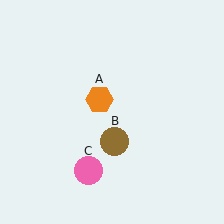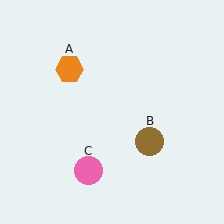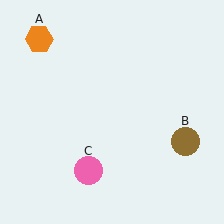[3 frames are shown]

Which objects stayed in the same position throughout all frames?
Pink circle (object C) remained stationary.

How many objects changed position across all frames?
2 objects changed position: orange hexagon (object A), brown circle (object B).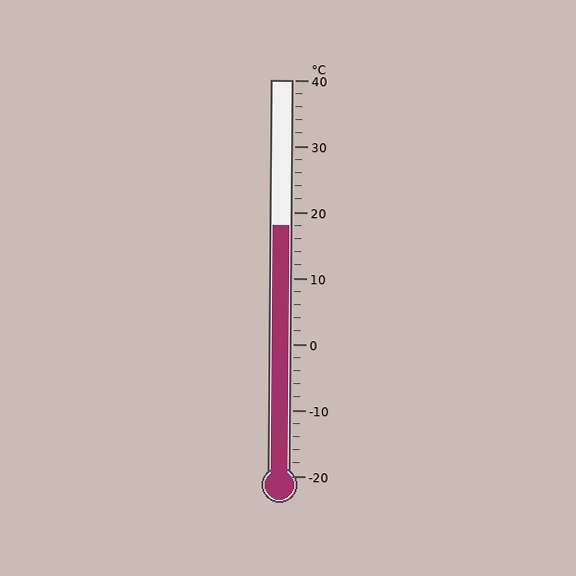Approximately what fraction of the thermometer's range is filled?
The thermometer is filled to approximately 65% of its range.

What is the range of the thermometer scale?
The thermometer scale ranges from -20°C to 40°C.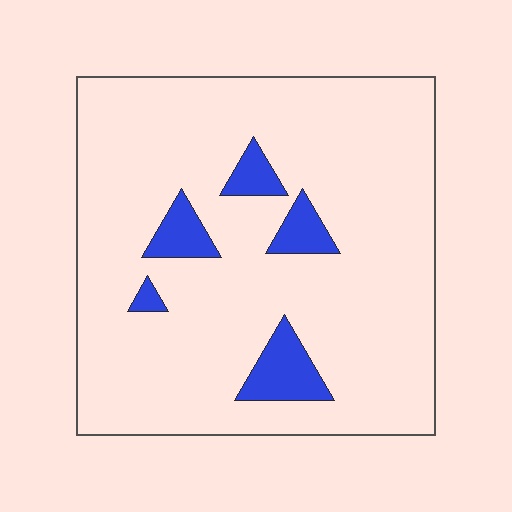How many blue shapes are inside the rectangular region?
5.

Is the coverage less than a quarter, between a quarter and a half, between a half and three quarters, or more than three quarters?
Less than a quarter.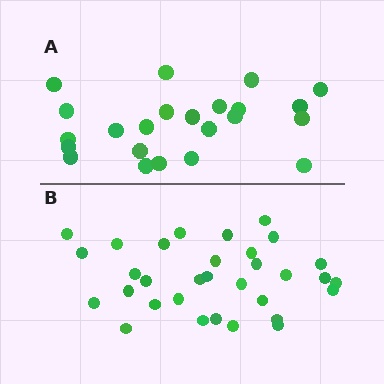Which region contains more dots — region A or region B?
Region B (the bottom region) has more dots.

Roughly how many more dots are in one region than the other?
Region B has roughly 8 or so more dots than region A.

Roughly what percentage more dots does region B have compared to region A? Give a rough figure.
About 40% more.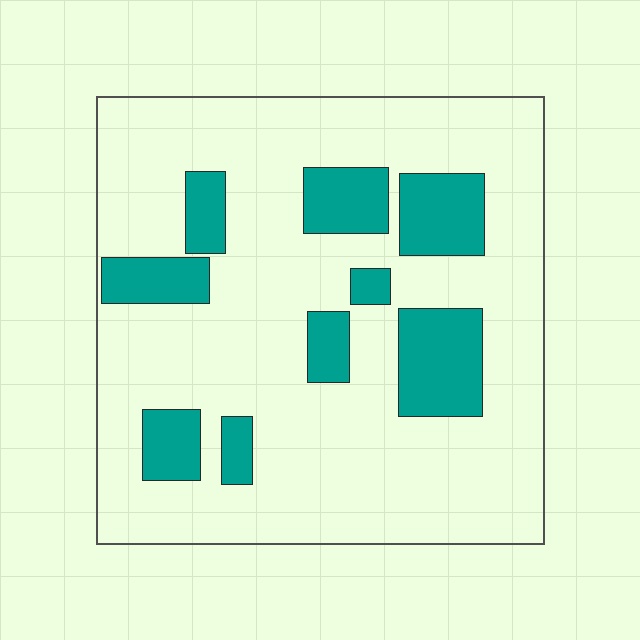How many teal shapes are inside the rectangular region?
9.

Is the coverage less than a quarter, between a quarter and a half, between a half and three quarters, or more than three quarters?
Less than a quarter.